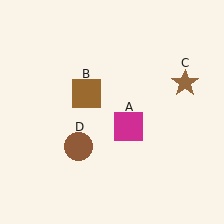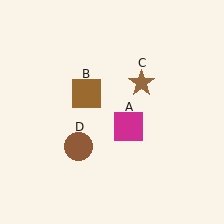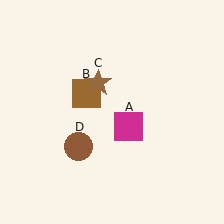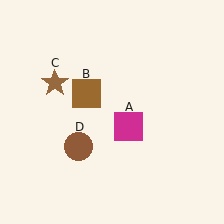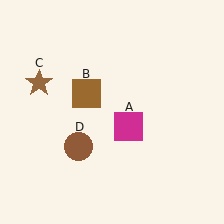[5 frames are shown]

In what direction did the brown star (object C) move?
The brown star (object C) moved left.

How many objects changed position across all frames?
1 object changed position: brown star (object C).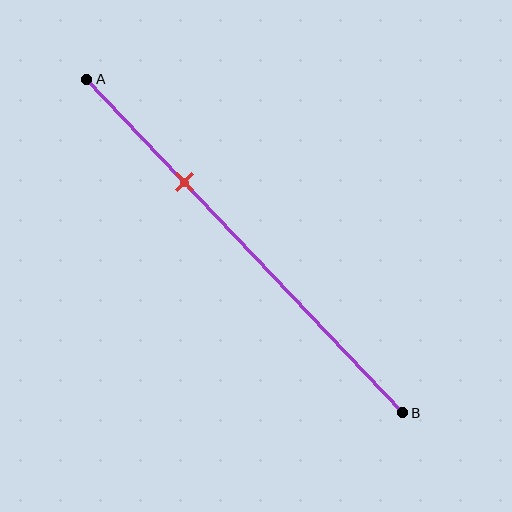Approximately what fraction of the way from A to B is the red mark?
The red mark is approximately 30% of the way from A to B.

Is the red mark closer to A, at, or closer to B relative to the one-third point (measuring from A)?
The red mark is approximately at the one-third point of segment AB.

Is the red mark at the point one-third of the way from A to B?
Yes, the mark is approximately at the one-third point.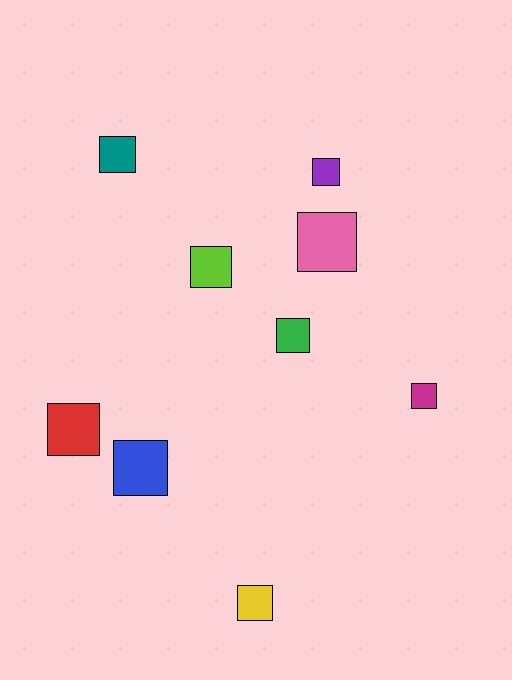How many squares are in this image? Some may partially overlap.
There are 9 squares.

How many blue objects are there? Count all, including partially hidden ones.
There is 1 blue object.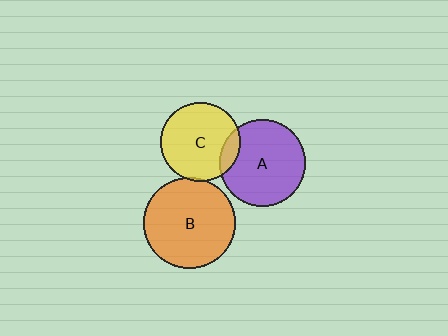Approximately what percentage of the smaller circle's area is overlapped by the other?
Approximately 5%.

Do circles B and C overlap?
Yes.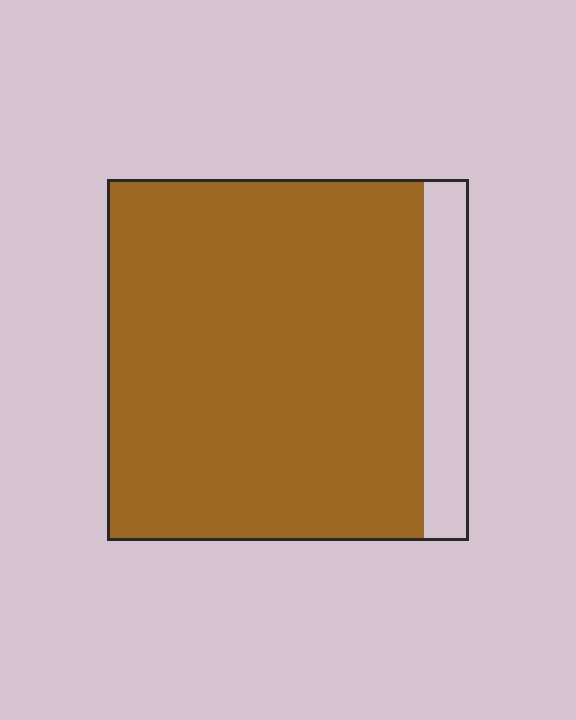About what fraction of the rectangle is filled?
About seven eighths (7/8).